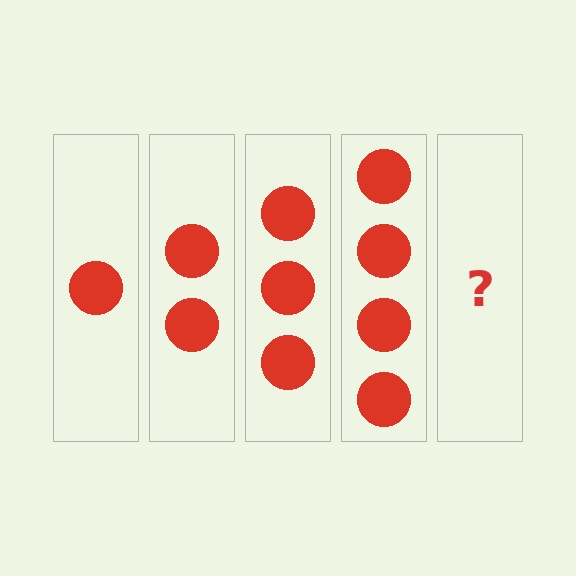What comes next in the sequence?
The next element should be 5 circles.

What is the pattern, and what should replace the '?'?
The pattern is that each step adds one more circle. The '?' should be 5 circles.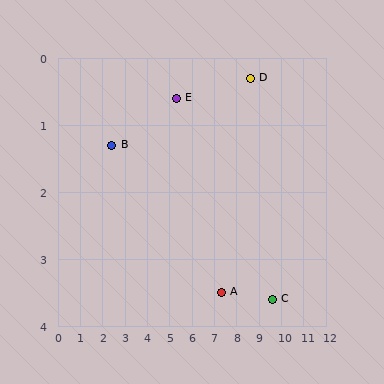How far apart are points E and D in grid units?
Points E and D are about 3.3 grid units apart.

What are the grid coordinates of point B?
Point B is at approximately (2.4, 1.3).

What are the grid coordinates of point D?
Point D is at approximately (8.6, 0.3).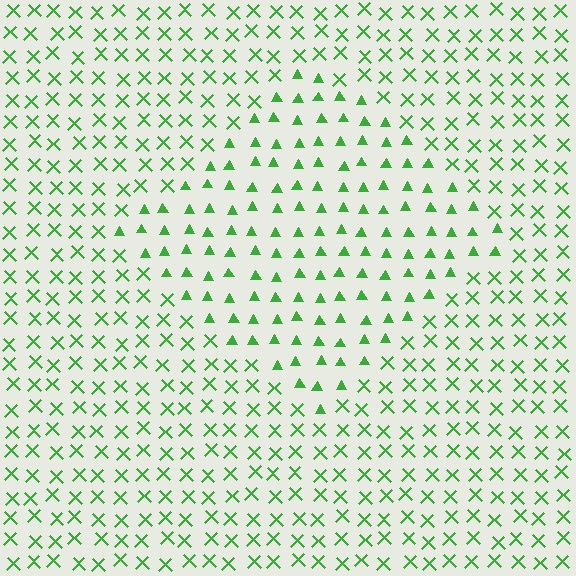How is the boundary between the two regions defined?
The boundary is defined by a change in element shape: triangles inside vs. X marks outside. All elements share the same color and spacing.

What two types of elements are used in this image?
The image uses triangles inside the diamond region and X marks outside it.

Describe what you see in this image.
The image is filled with small green elements arranged in a uniform grid. A diamond-shaped region contains triangles, while the surrounding area contains X marks. The boundary is defined purely by the change in element shape.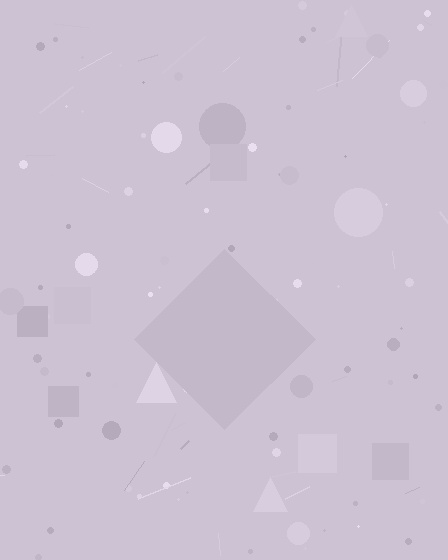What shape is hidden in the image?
A diamond is hidden in the image.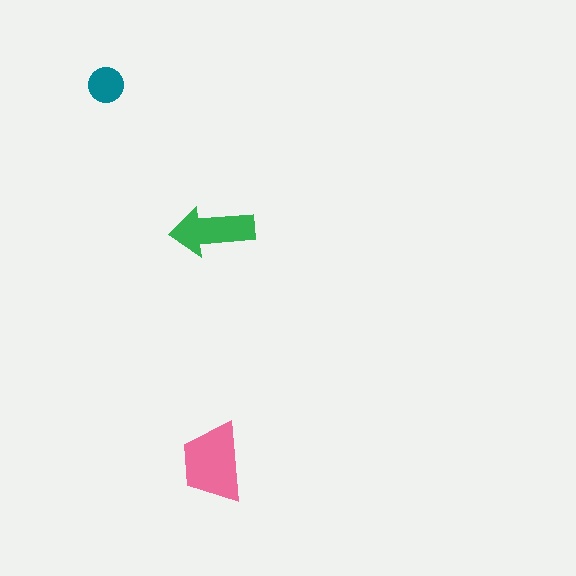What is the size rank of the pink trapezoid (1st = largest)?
1st.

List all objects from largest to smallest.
The pink trapezoid, the green arrow, the teal circle.